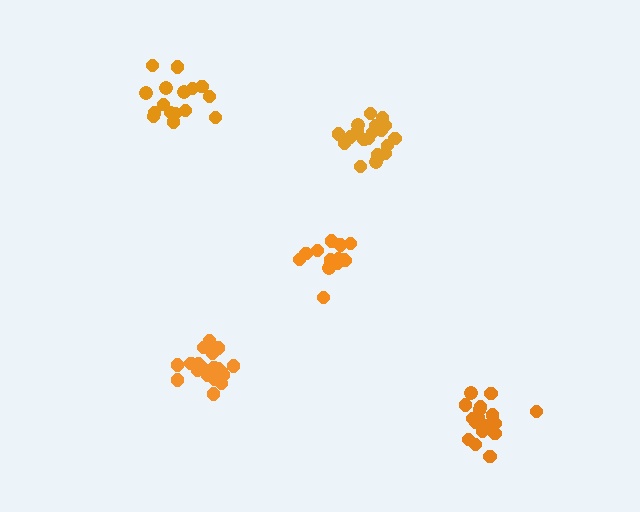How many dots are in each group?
Group 1: 16 dots, Group 2: 20 dots, Group 3: 18 dots, Group 4: 14 dots, Group 5: 20 dots (88 total).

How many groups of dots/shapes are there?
There are 5 groups.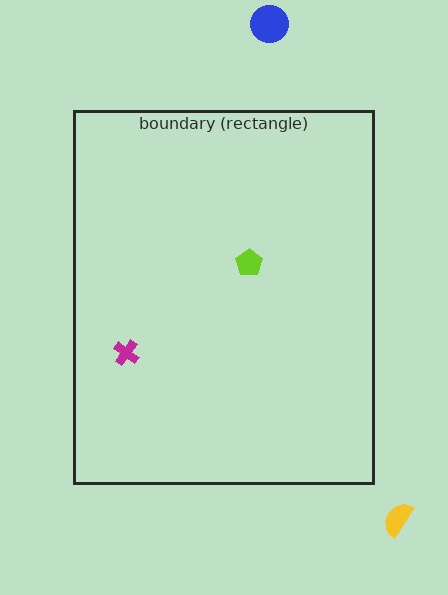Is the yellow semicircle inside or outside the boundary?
Outside.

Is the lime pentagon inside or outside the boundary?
Inside.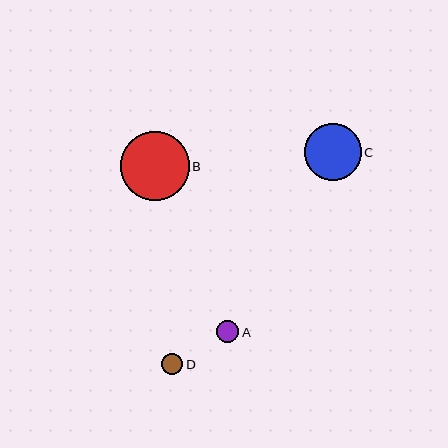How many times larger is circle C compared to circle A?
Circle C is approximately 2.5 times the size of circle A.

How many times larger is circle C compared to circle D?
Circle C is approximately 2.7 times the size of circle D.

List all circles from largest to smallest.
From largest to smallest: B, C, A, D.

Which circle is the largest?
Circle B is the largest with a size of approximately 69 pixels.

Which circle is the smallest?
Circle D is the smallest with a size of approximately 21 pixels.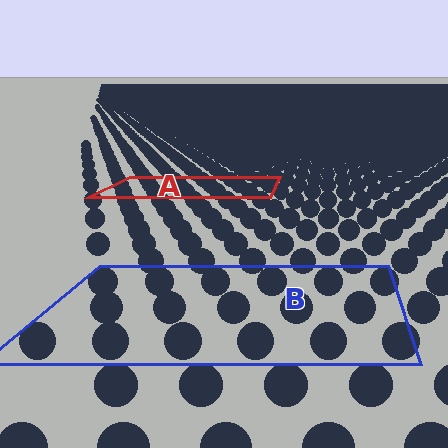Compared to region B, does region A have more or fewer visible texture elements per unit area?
Region A has more texture elements per unit area — they are packed more densely because it is farther away.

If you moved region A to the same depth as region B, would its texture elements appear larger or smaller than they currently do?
They would appear larger. At a closer depth, the same texture elements are projected at a bigger on-screen size.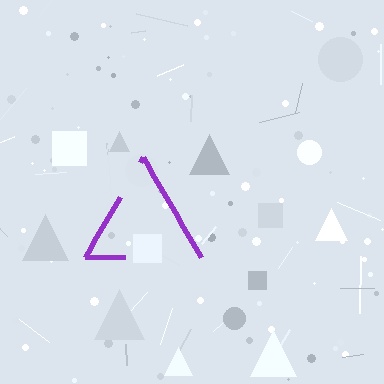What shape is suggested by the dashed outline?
The dashed outline suggests a triangle.